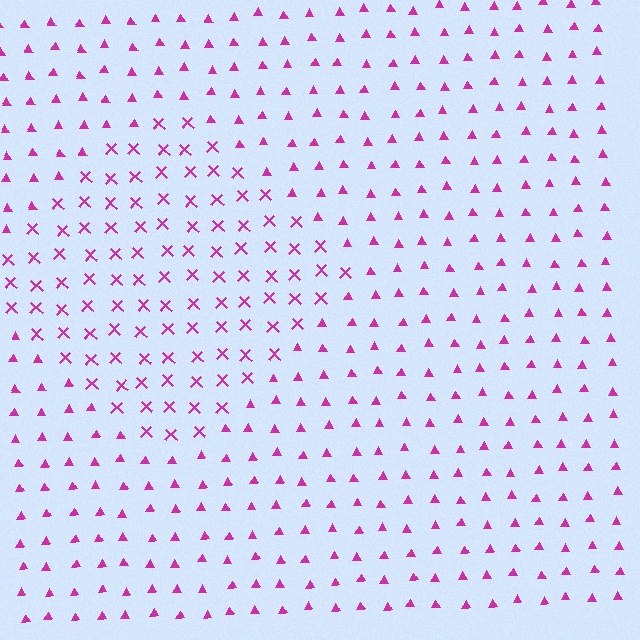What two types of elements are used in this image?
The image uses X marks inside the diamond region and triangles outside it.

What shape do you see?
I see a diamond.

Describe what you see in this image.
The image is filled with small magenta elements arranged in a uniform grid. A diamond-shaped region contains X marks, while the surrounding area contains triangles. The boundary is defined purely by the change in element shape.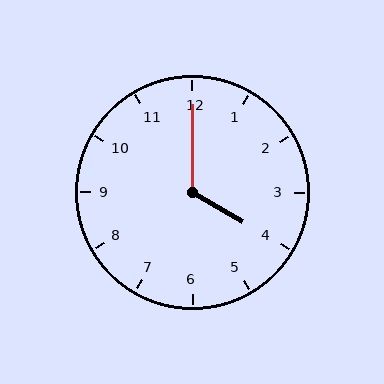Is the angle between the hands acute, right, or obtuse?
It is obtuse.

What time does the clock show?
4:00.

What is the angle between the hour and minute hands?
Approximately 120 degrees.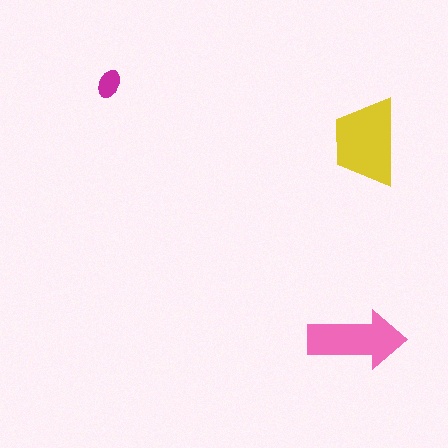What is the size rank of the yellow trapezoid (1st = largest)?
1st.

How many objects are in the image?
There are 3 objects in the image.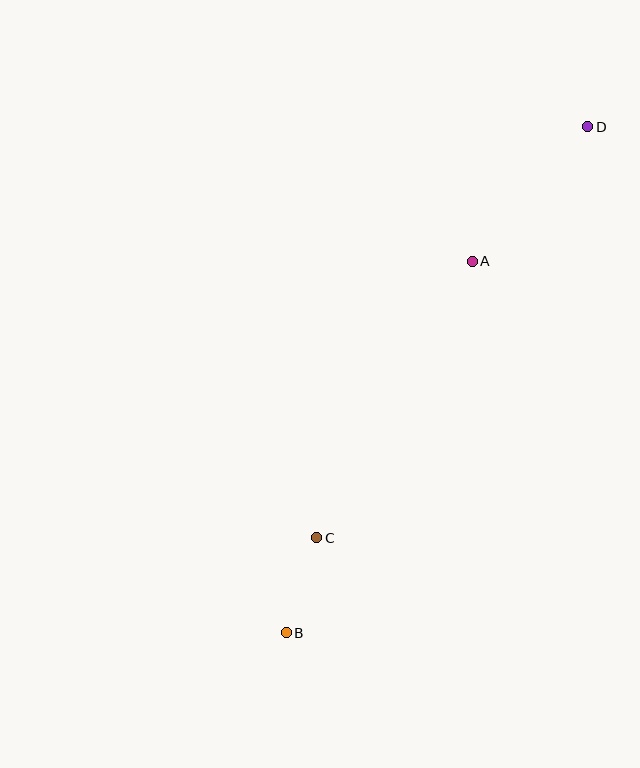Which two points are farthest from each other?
Points B and D are farthest from each other.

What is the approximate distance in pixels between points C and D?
The distance between C and D is approximately 492 pixels.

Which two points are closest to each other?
Points B and C are closest to each other.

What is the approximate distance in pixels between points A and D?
The distance between A and D is approximately 177 pixels.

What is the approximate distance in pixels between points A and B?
The distance between A and B is approximately 415 pixels.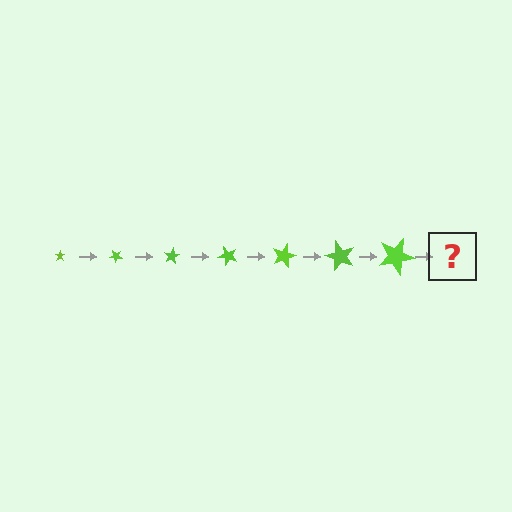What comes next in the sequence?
The next element should be a star, larger than the previous one and rotated 280 degrees from the start.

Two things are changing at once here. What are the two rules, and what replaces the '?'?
The two rules are that the star grows larger each step and it rotates 40 degrees each step. The '?' should be a star, larger than the previous one and rotated 280 degrees from the start.